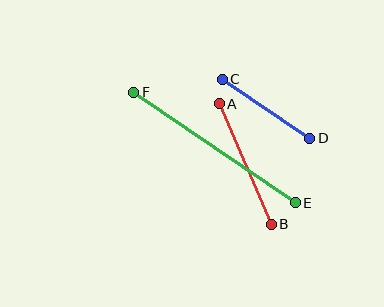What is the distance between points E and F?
The distance is approximately 196 pixels.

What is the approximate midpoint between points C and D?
The midpoint is at approximately (266, 109) pixels.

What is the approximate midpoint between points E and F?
The midpoint is at approximately (215, 148) pixels.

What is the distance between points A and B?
The distance is approximately 131 pixels.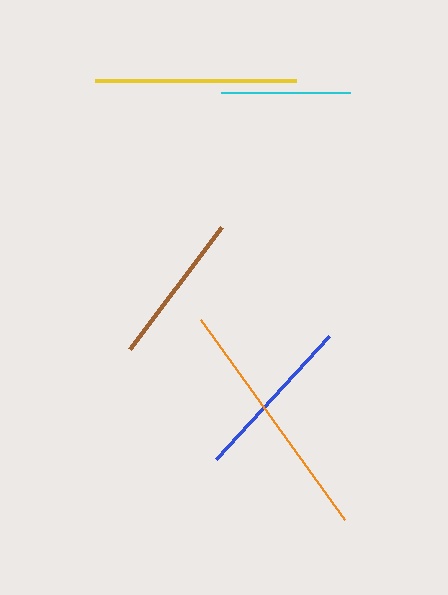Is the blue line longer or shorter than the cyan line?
The blue line is longer than the cyan line.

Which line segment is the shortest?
The cyan line is the shortest at approximately 129 pixels.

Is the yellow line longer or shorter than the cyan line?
The yellow line is longer than the cyan line.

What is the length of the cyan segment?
The cyan segment is approximately 129 pixels long.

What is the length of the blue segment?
The blue segment is approximately 168 pixels long.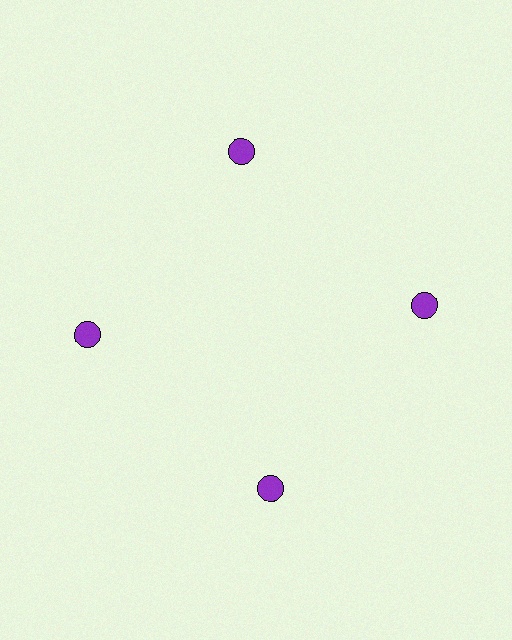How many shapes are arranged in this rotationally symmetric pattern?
There are 4 shapes, arranged in 4 groups of 1.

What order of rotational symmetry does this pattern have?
This pattern has 4-fold rotational symmetry.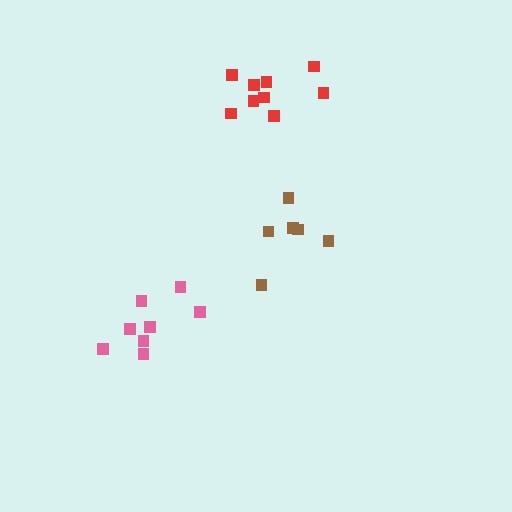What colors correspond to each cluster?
The clusters are colored: pink, brown, red.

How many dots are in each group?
Group 1: 8 dots, Group 2: 6 dots, Group 3: 9 dots (23 total).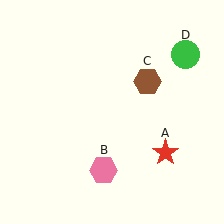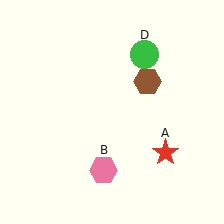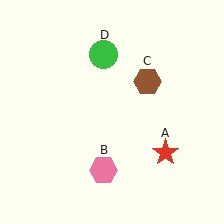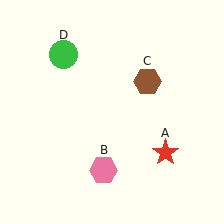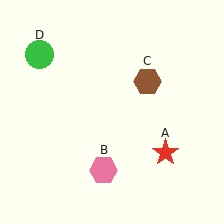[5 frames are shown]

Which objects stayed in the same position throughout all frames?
Red star (object A) and pink hexagon (object B) and brown hexagon (object C) remained stationary.